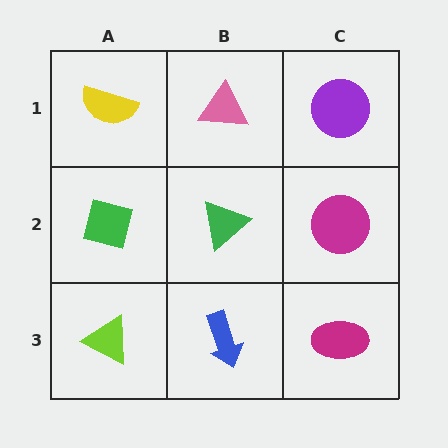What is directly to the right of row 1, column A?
A pink triangle.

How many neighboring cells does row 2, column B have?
4.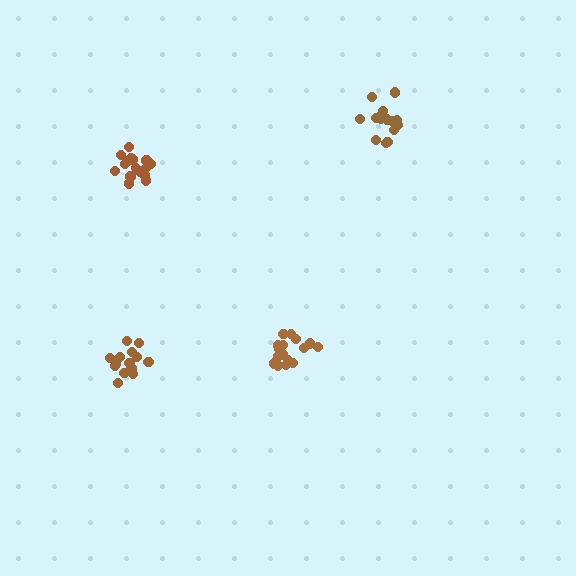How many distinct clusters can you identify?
There are 4 distinct clusters.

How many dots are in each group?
Group 1: 17 dots, Group 2: 15 dots, Group 3: 18 dots, Group 4: 14 dots (64 total).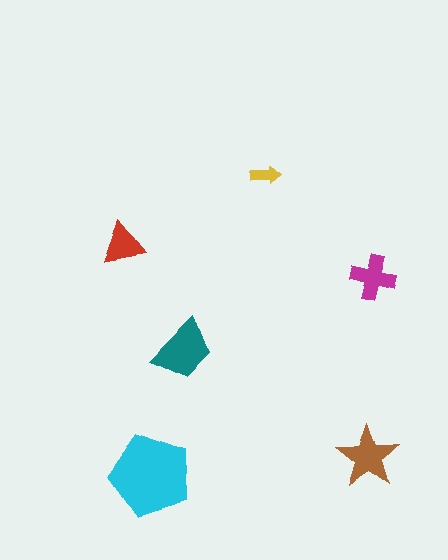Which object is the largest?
The cyan pentagon.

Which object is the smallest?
The yellow arrow.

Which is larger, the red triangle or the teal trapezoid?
The teal trapezoid.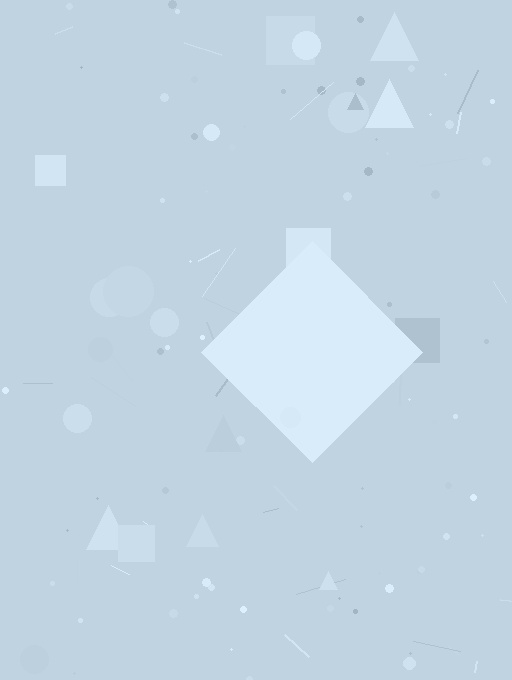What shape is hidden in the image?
A diamond is hidden in the image.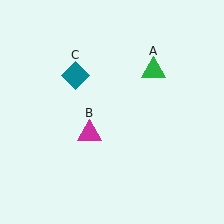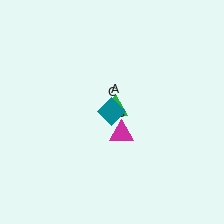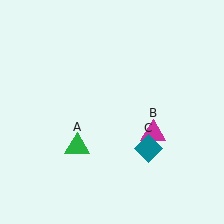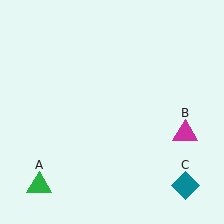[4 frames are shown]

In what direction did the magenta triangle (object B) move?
The magenta triangle (object B) moved right.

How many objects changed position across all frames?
3 objects changed position: green triangle (object A), magenta triangle (object B), teal diamond (object C).